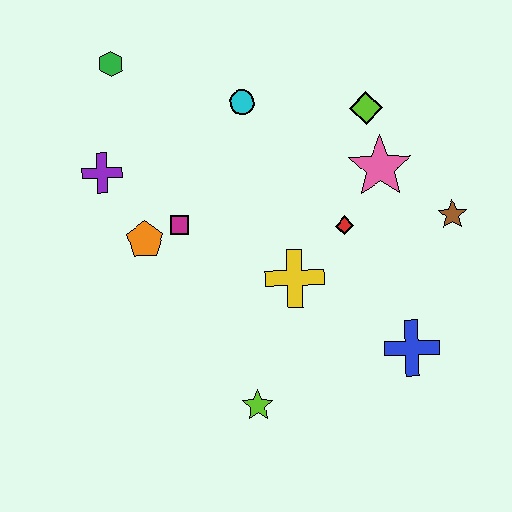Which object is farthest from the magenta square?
The brown star is farthest from the magenta square.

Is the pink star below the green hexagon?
Yes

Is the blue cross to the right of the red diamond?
Yes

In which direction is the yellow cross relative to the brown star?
The yellow cross is to the left of the brown star.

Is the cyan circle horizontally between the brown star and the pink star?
No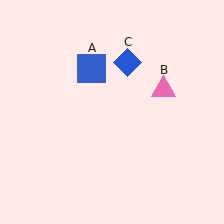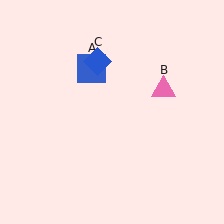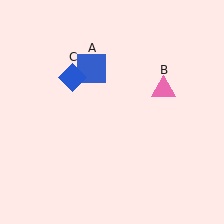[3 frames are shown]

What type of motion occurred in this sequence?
The blue diamond (object C) rotated counterclockwise around the center of the scene.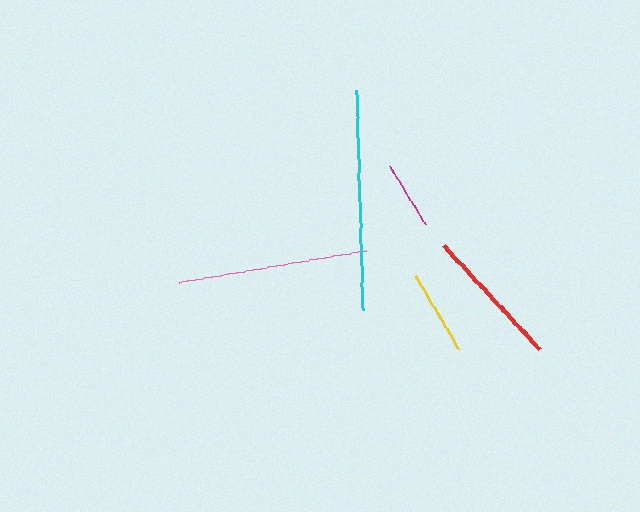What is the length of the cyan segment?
The cyan segment is approximately 221 pixels long.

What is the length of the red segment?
The red segment is approximately 141 pixels long.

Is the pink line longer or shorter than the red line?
The pink line is longer than the red line.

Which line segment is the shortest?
The magenta line is the shortest at approximately 69 pixels.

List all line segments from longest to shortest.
From longest to shortest: cyan, pink, red, yellow, magenta.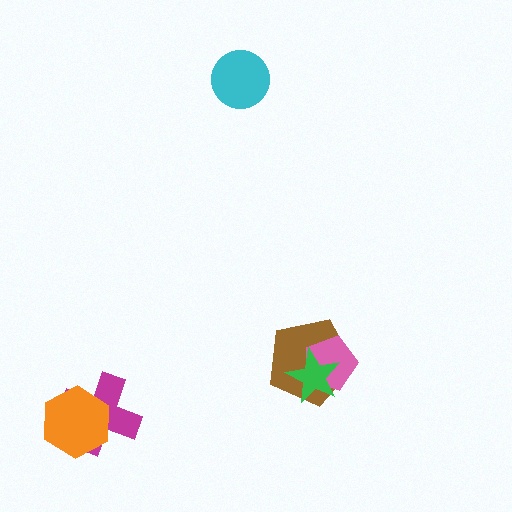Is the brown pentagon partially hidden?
Yes, it is partially covered by another shape.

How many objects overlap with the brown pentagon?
2 objects overlap with the brown pentagon.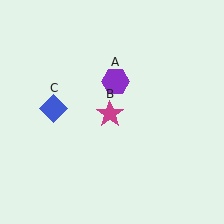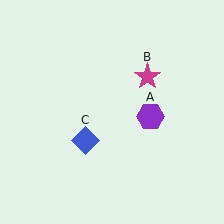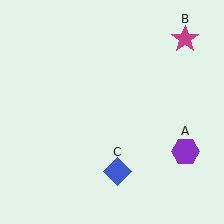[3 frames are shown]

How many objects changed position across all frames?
3 objects changed position: purple hexagon (object A), magenta star (object B), blue diamond (object C).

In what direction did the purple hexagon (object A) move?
The purple hexagon (object A) moved down and to the right.